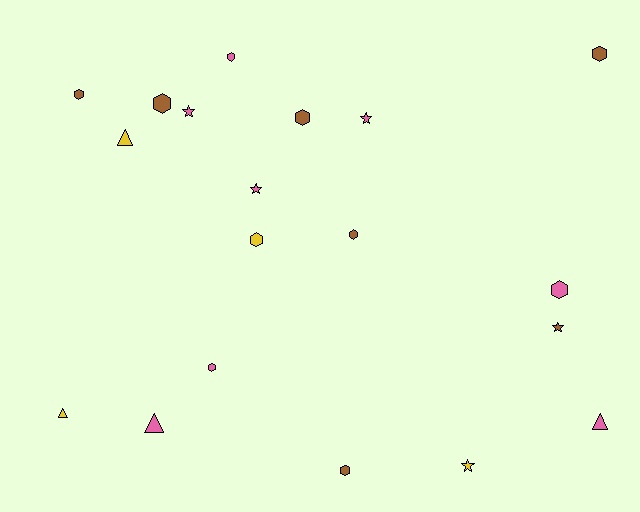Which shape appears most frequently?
Hexagon, with 10 objects.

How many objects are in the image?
There are 19 objects.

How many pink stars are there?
There are 3 pink stars.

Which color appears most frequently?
Pink, with 8 objects.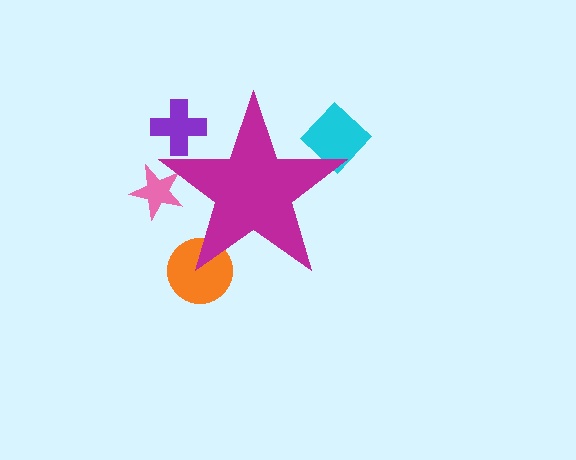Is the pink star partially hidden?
Yes, the pink star is partially hidden behind the magenta star.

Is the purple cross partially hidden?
Yes, the purple cross is partially hidden behind the magenta star.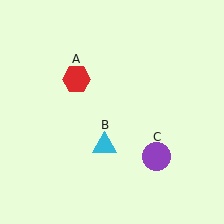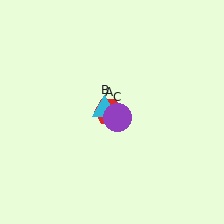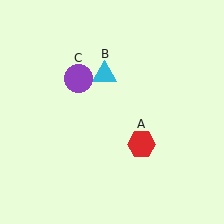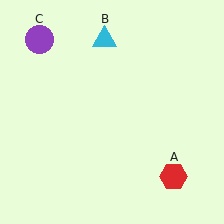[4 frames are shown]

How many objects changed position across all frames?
3 objects changed position: red hexagon (object A), cyan triangle (object B), purple circle (object C).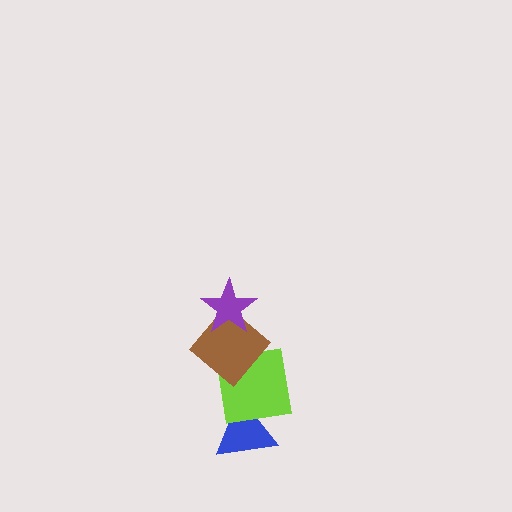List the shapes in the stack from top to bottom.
From top to bottom: the purple star, the brown diamond, the lime square, the blue triangle.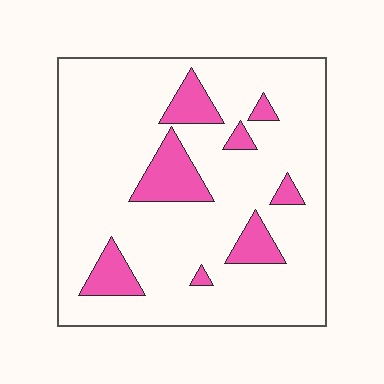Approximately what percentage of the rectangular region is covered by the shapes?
Approximately 15%.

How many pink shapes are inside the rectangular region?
8.